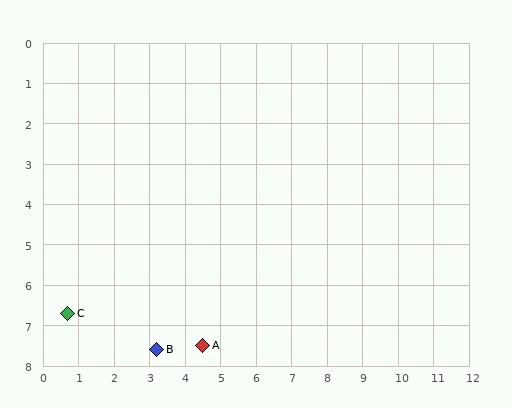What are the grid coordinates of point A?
Point A is at approximately (4.5, 7.5).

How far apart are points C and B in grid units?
Points C and B are about 2.7 grid units apart.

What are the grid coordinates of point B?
Point B is at approximately (3.2, 7.6).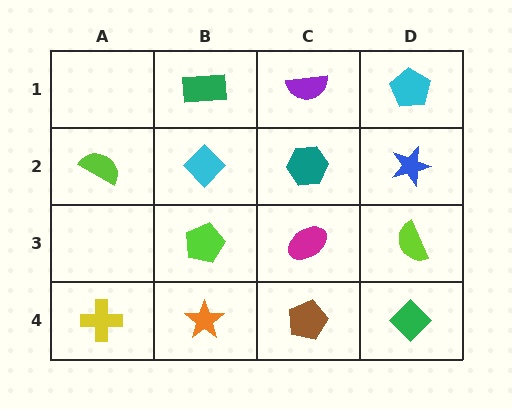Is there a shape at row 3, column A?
No, that cell is empty.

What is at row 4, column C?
A brown pentagon.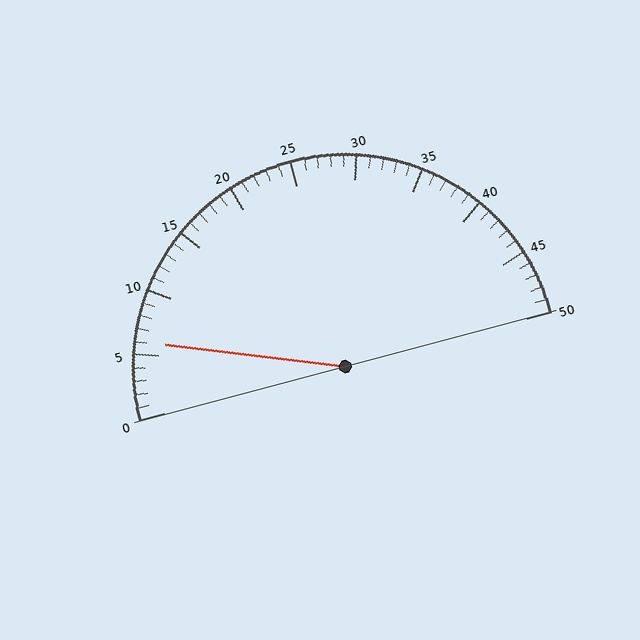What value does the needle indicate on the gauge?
The needle indicates approximately 6.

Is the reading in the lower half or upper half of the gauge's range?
The reading is in the lower half of the range (0 to 50).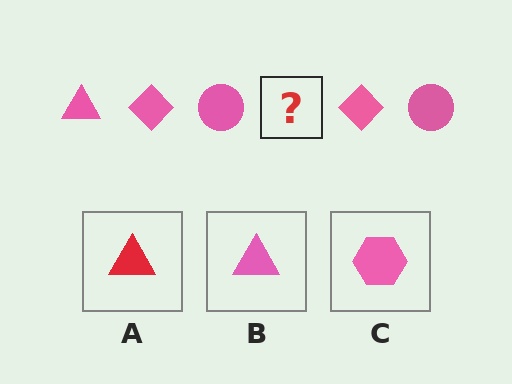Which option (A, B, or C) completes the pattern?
B.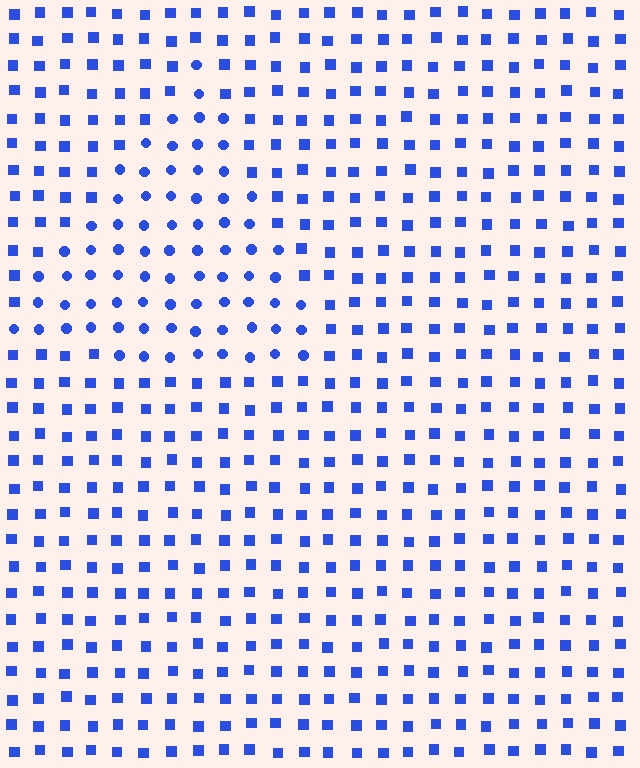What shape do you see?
I see a triangle.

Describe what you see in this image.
The image is filled with small blue elements arranged in a uniform grid. A triangle-shaped region contains circles, while the surrounding area contains squares. The boundary is defined purely by the change in element shape.